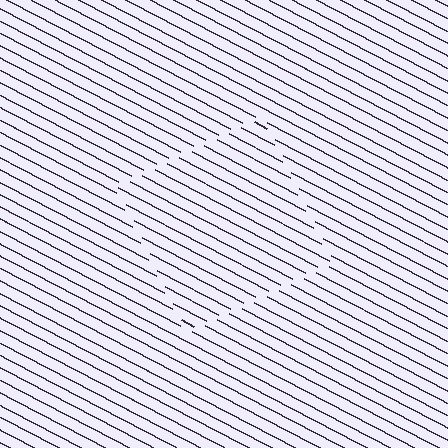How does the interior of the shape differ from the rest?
The interior of the shape contains the same grating, shifted by half a period — the contour is defined by the phase discontinuity where line-ends from the inner and outer gratings abut.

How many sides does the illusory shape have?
4 sides — the line-ends trace a square.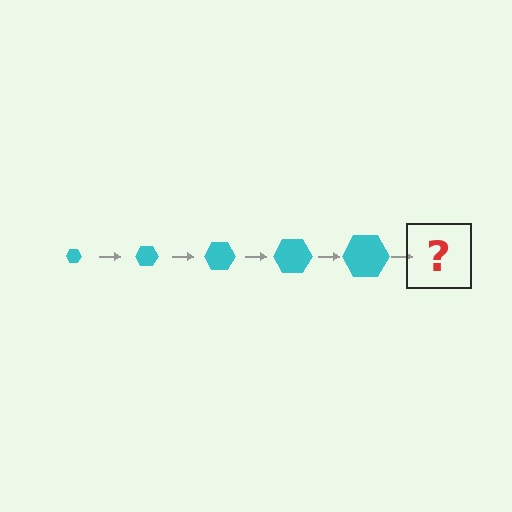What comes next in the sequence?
The next element should be a cyan hexagon, larger than the previous one.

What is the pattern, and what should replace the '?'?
The pattern is that the hexagon gets progressively larger each step. The '?' should be a cyan hexagon, larger than the previous one.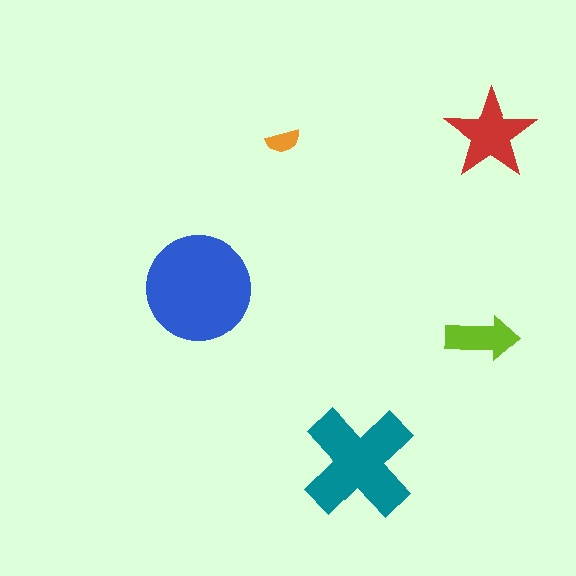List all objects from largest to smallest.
The blue circle, the teal cross, the red star, the lime arrow, the orange semicircle.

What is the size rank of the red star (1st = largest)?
3rd.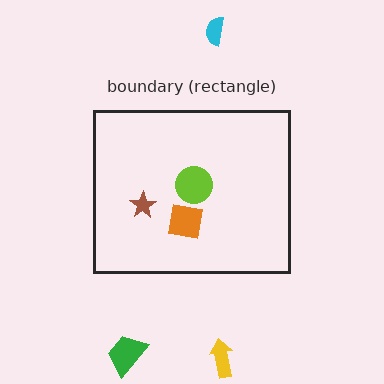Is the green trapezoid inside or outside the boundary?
Outside.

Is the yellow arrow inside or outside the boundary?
Outside.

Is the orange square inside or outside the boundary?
Inside.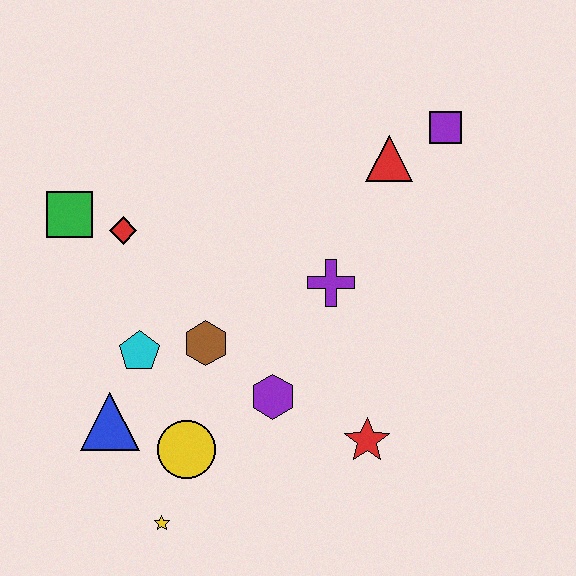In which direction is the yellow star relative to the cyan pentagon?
The yellow star is below the cyan pentagon.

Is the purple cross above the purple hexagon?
Yes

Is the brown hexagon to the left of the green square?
No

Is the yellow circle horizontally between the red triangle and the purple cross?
No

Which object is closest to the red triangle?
The purple square is closest to the red triangle.